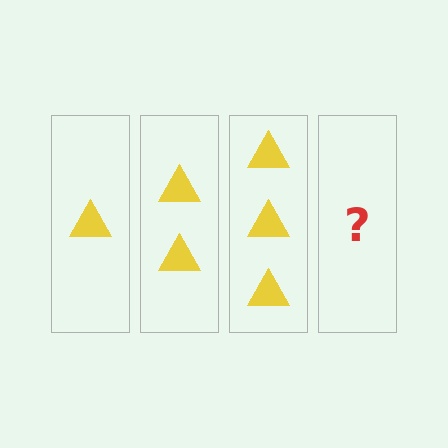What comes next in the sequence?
The next element should be 4 triangles.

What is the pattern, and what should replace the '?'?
The pattern is that each step adds one more triangle. The '?' should be 4 triangles.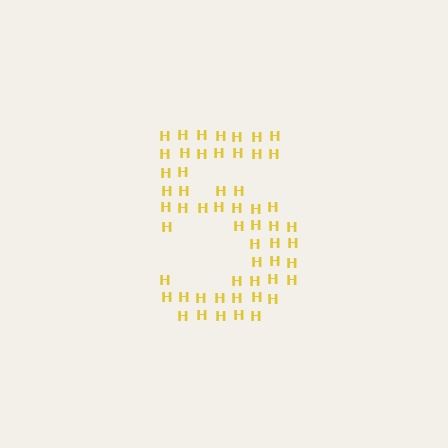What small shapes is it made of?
It is made of small letter H's.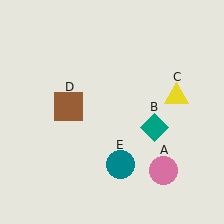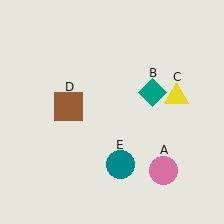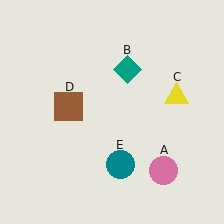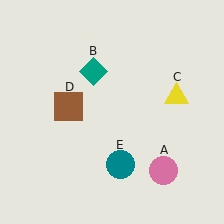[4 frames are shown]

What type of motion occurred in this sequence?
The teal diamond (object B) rotated counterclockwise around the center of the scene.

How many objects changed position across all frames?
1 object changed position: teal diamond (object B).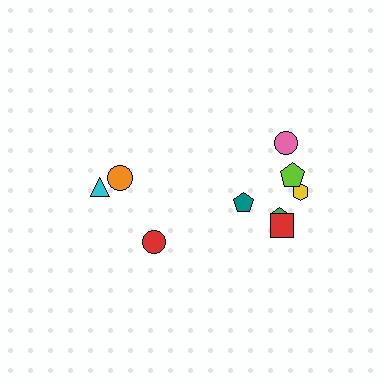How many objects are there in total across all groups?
There are 9 objects.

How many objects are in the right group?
There are 6 objects.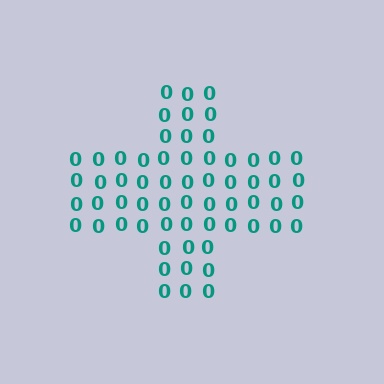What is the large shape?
The large shape is a cross.